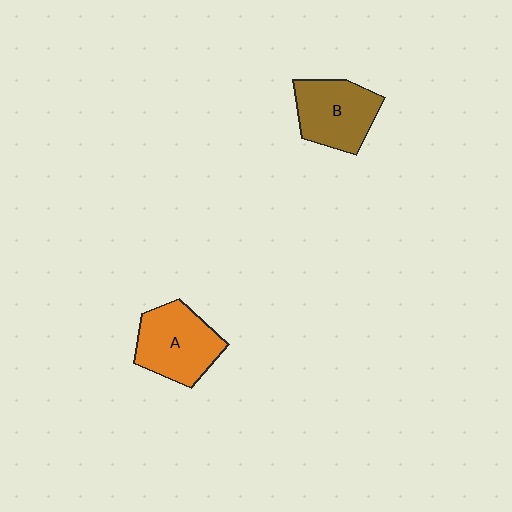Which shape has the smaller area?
Shape B (brown).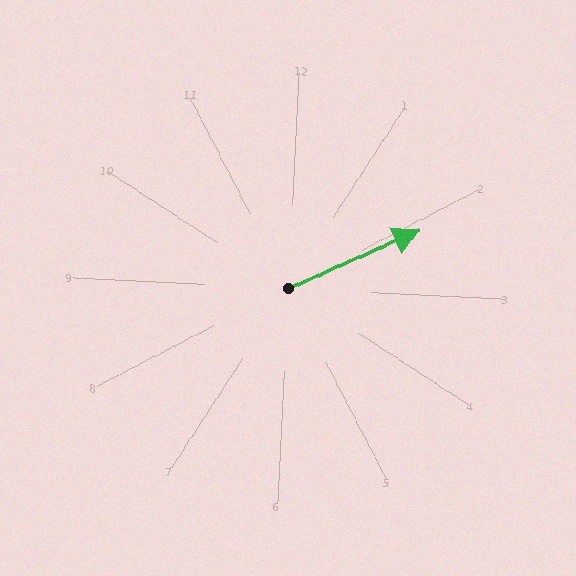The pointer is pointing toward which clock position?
Roughly 2 o'clock.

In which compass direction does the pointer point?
Northeast.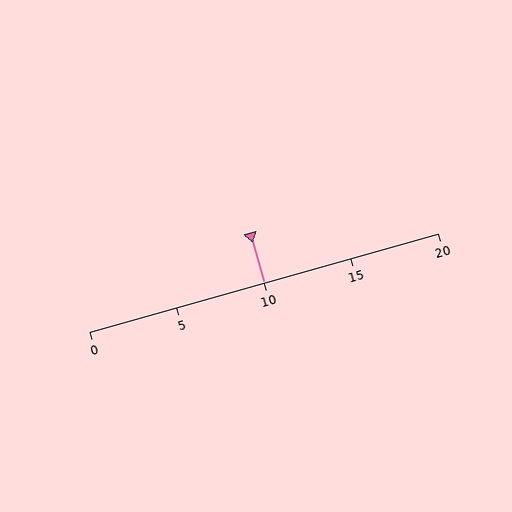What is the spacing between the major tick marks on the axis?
The major ticks are spaced 5 apart.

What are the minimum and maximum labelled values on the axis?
The axis runs from 0 to 20.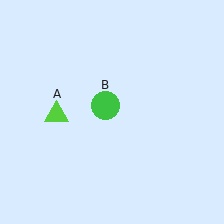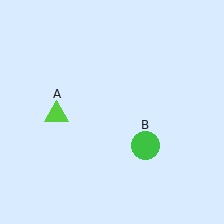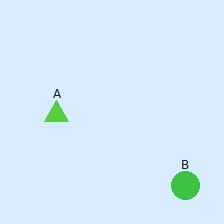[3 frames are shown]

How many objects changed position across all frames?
1 object changed position: green circle (object B).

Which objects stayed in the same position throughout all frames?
Lime triangle (object A) remained stationary.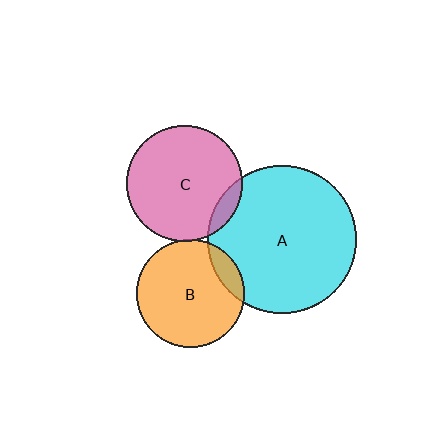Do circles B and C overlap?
Yes.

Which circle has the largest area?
Circle A (cyan).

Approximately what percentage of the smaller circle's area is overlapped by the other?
Approximately 5%.